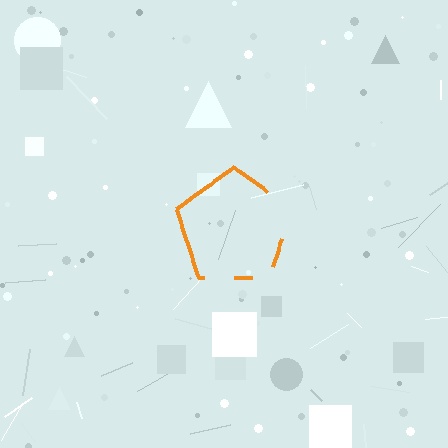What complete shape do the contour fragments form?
The contour fragments form a pentagon.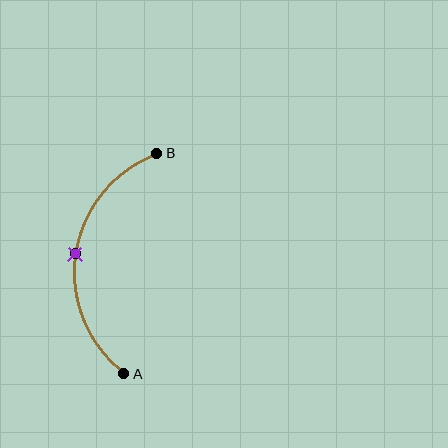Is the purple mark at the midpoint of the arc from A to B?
Yes. The purple mark lies on the arc at equal arc-length from both A and B — it is the arc midpoint.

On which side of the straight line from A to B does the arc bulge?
The arc bulges to the left of the straight line connecting A and B.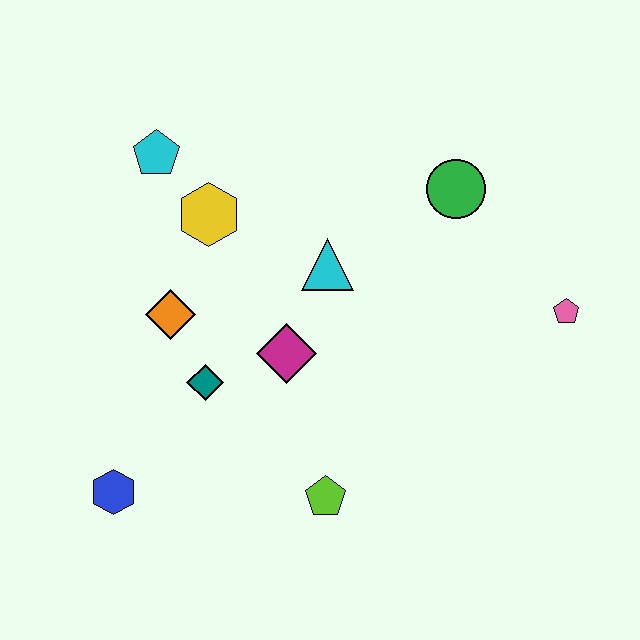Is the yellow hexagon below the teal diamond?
No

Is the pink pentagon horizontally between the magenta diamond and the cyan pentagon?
No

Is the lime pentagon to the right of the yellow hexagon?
Yes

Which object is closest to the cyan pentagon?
The yellow hexagon is closest to the cyan pentagon.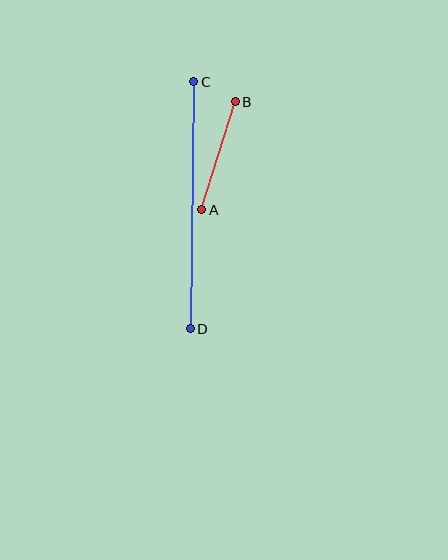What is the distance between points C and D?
The distance is approximately 247 pixels.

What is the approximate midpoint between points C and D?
The midpoint is at approximately (192, 205) pixels.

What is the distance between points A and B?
The distance is approximately 113 pixels.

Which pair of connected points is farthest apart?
Points C and D are farthest apart.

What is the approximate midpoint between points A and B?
The midpoint is at approximately (219, 156) pixels.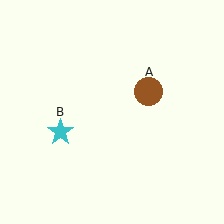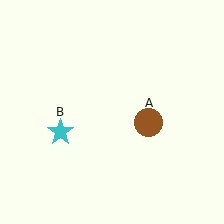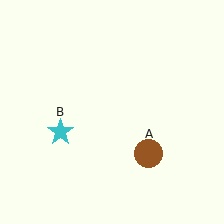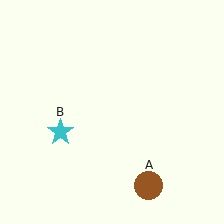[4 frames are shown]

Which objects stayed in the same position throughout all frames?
Cyan star (object B) remained stationary.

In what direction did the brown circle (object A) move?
The brown circle (object A) moved down.